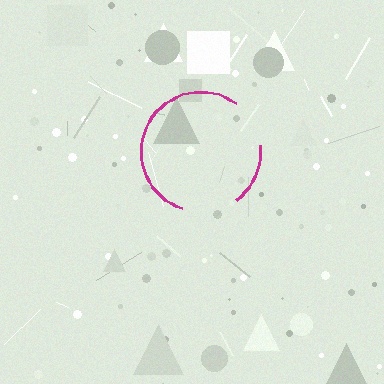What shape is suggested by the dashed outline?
The dashed outline suggests a circle.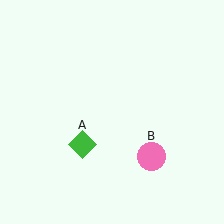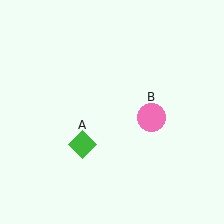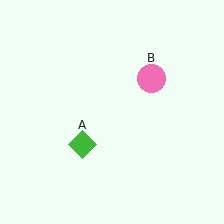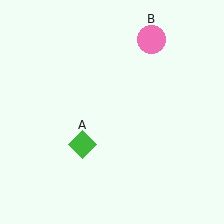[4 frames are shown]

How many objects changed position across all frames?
1 object changed position: pink circle (object B).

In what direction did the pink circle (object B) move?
The pink circle (object B) moved up.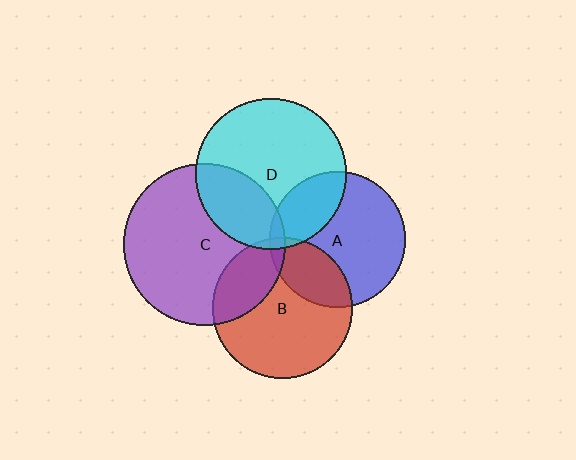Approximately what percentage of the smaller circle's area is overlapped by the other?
Approximately 30%.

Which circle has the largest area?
Circle C (purple).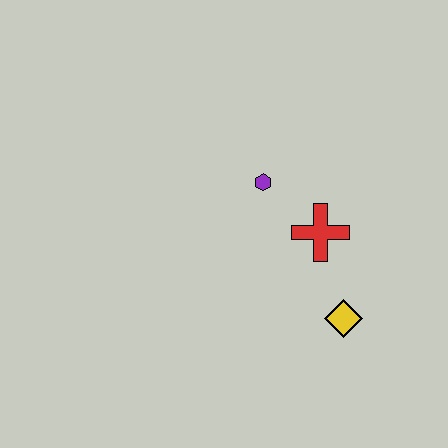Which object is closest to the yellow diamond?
The red cross is closest to the yellow diamond.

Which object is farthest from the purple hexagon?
The yellow diamond is farthest from the purple hexagon.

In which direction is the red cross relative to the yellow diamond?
The red cross is above the yellow diamond.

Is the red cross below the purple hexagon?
Yes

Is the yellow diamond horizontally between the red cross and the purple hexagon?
No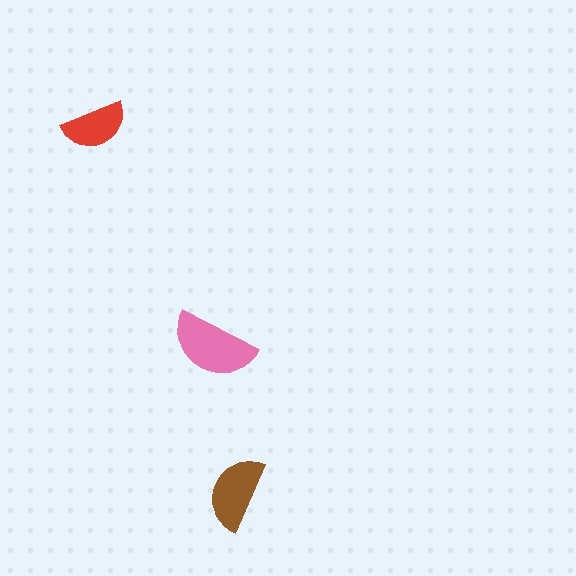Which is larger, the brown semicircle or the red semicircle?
The brown one.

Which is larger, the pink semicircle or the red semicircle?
The pink one.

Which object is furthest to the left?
The red semicircle is leftmost.